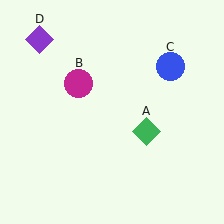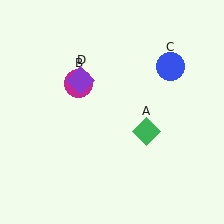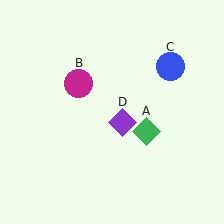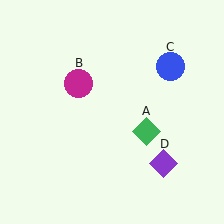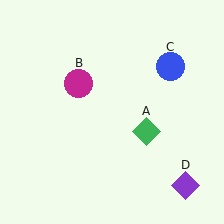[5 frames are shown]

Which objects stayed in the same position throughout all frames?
Green diamond (object A) and magenta circle (object B) and blue circle (object C) remained stationary.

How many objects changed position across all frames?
1 object changed position: purple diamond (object D).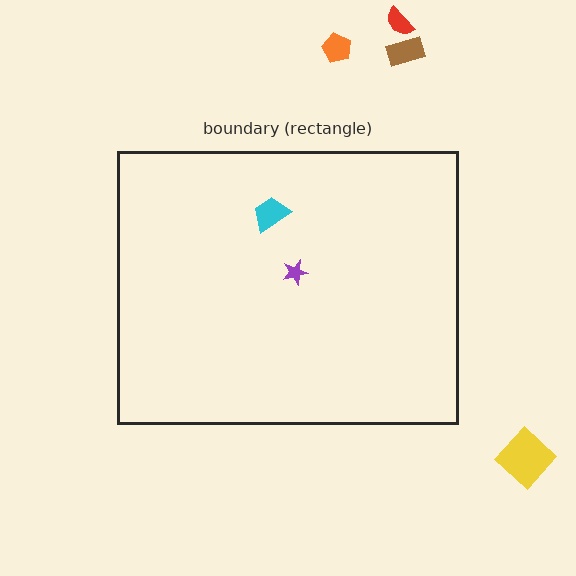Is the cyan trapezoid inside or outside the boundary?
Inside.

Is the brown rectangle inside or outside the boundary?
Outside.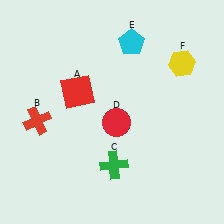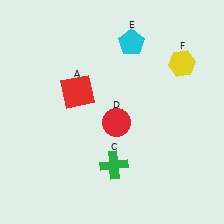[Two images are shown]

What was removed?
The red cross (B) was removed in Image 2.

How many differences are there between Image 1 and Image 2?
There is 1 difference between the two images.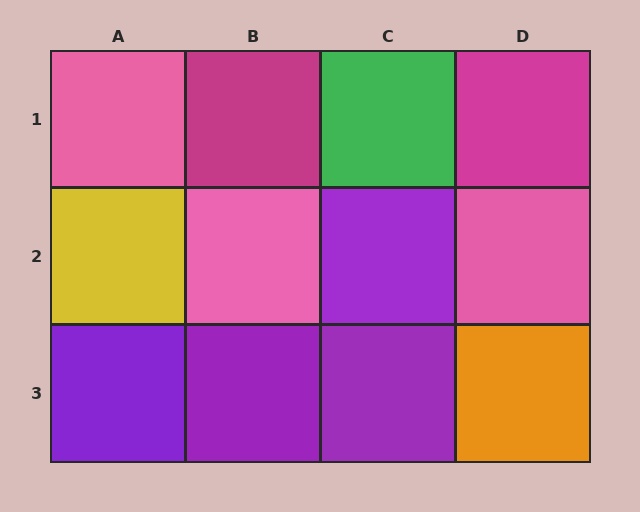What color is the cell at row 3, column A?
Purple.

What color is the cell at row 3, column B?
Purple.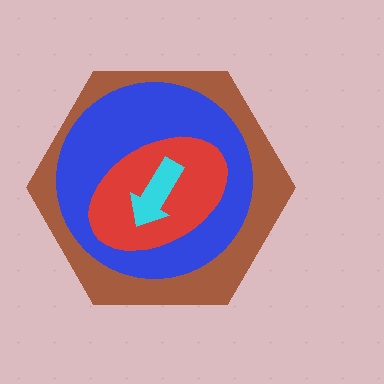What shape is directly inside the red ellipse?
The cyan arrow.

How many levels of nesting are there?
4.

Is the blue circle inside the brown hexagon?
Yes.